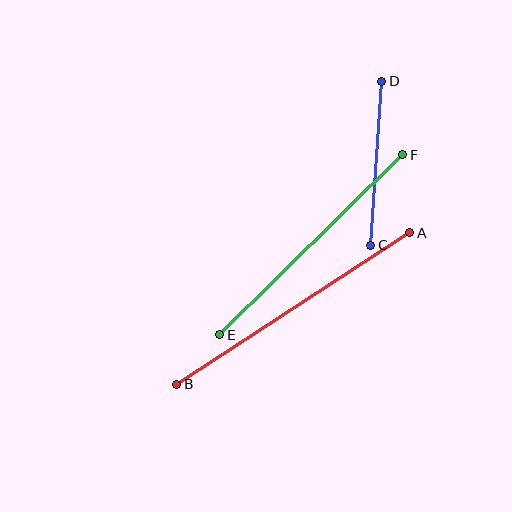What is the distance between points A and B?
The distance is approximately 278 pixels.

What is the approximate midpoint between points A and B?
The midpoint is at approximately (293, 309) pixels.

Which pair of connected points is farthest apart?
Points A and B are farthest apart.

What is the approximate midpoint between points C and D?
The midpoint is at approximately (376, 163) pixels.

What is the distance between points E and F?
The distance is approximately 256 pixels.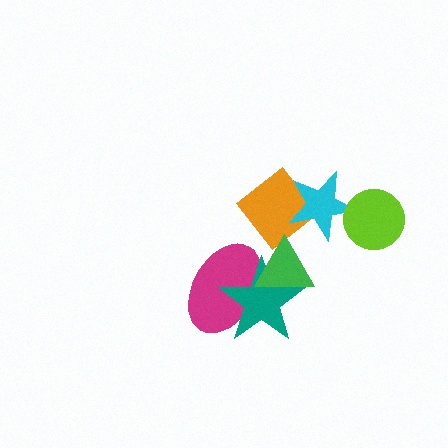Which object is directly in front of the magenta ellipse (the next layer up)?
The teal star is directly in front of the magenta ellipse.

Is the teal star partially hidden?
Yes, it is partially covered by another shape.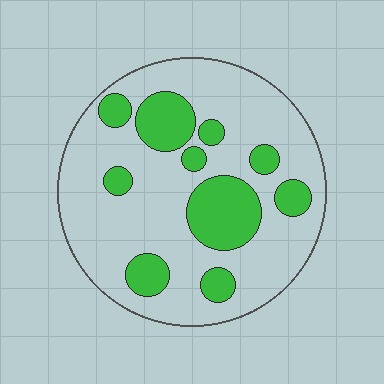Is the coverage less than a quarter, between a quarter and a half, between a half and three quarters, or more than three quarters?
Between a quarter and a half.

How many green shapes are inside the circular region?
10.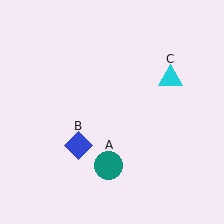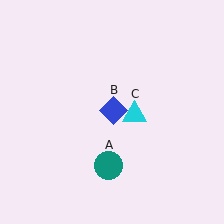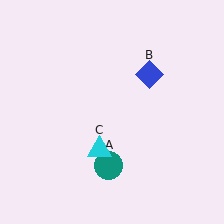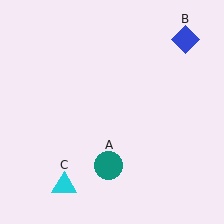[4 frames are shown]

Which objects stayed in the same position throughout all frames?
Teal circle (object A) remained stationary.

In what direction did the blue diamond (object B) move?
The blue diamond (object B) moved up and to the right.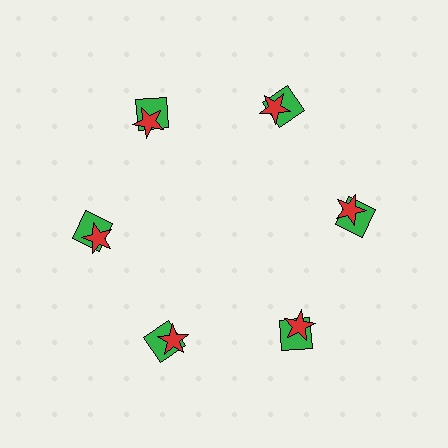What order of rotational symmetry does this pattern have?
This pattern has 6-fold rotational symmetry.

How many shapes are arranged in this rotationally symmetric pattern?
There are 12 shapes, arranged in 6 groups of 2.